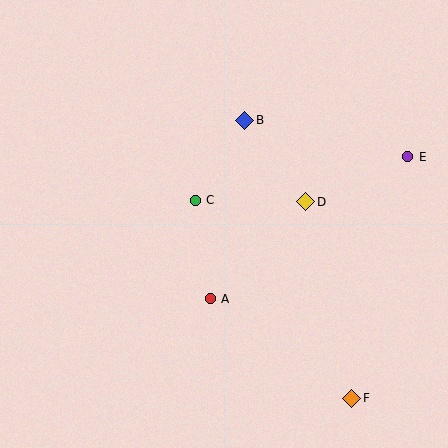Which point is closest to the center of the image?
Point C at (195, 200) is closest to the center.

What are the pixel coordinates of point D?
Point D is at (306, 202).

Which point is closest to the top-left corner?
Point B is closest to the top-left corner.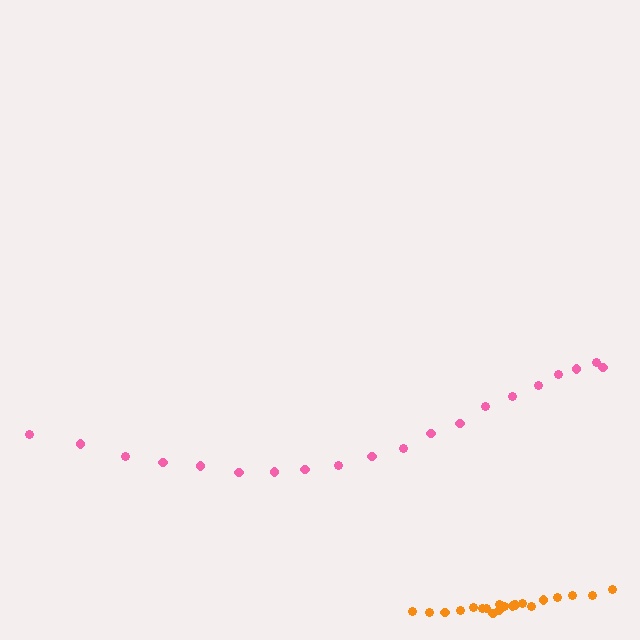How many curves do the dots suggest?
There are 2 distinct paths.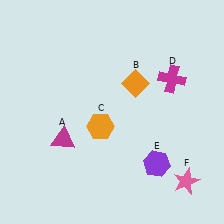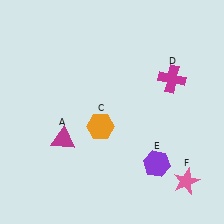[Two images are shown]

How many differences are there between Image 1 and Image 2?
There is 1 difference between the two images.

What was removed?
The orange diamond (B) was removed in Image 2.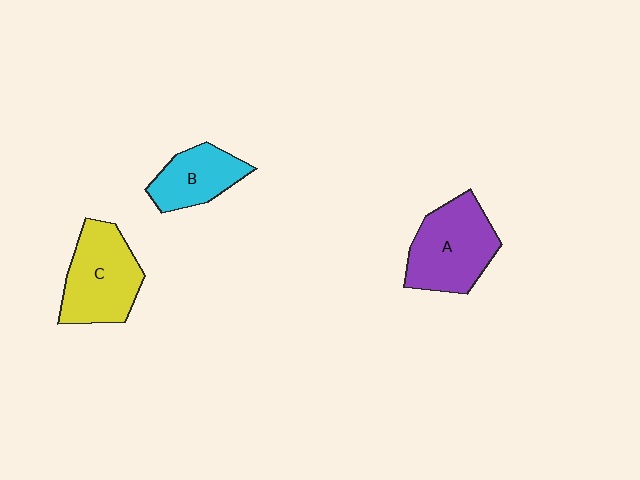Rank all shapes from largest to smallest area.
From largest to smallest: A (purple), C (yellow), B (cyan).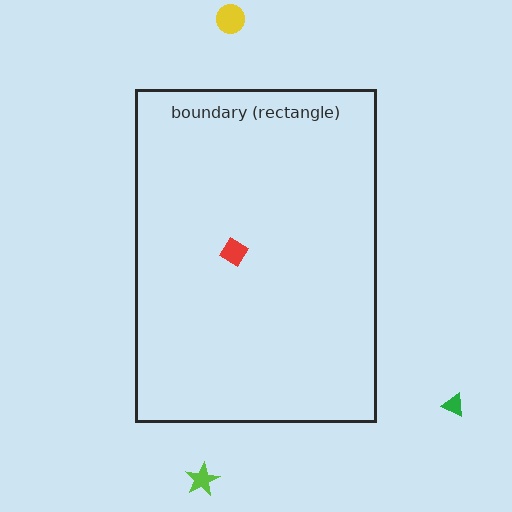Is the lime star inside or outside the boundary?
Outside.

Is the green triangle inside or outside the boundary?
Outside.